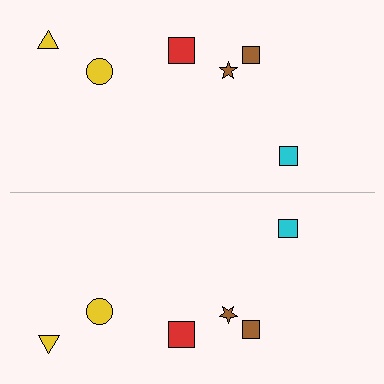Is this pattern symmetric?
Yes, this pattern has bilateral (reflection) symmetry.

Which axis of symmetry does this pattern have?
The pattern has a horizontal axis of symmetry running through the center of the image.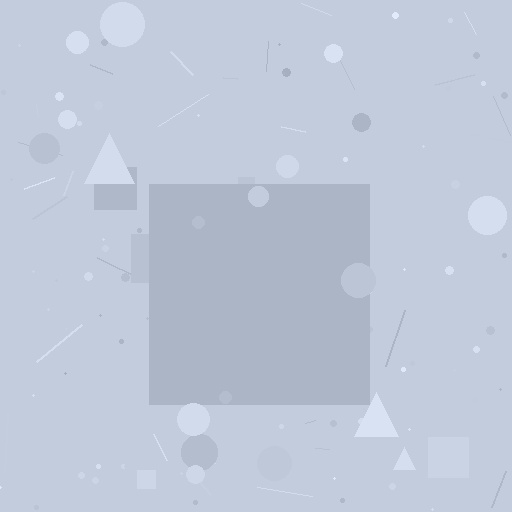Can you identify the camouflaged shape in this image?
The camouflaged shape is a square.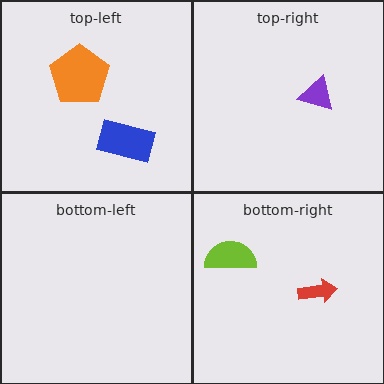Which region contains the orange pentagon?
The top-left region.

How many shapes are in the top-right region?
1.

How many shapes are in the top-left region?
2.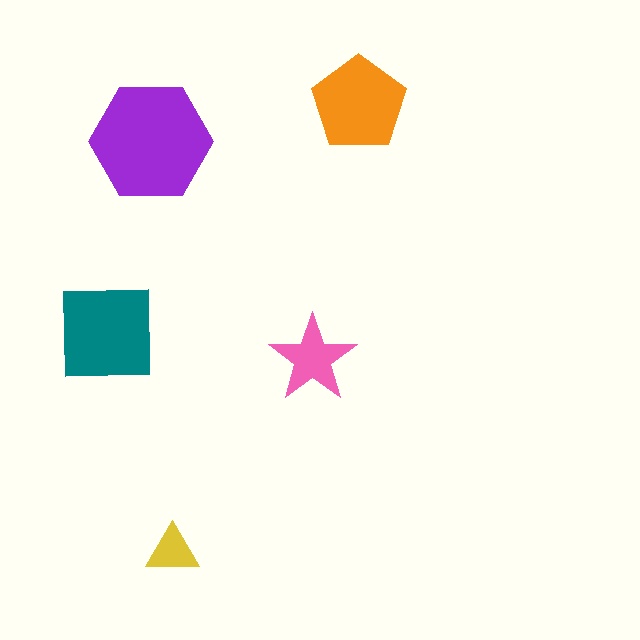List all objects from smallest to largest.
The yellow triangle, the pink star, the orange pentagon, the teal square, the purple hexagon.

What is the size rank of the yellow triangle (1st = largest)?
5th.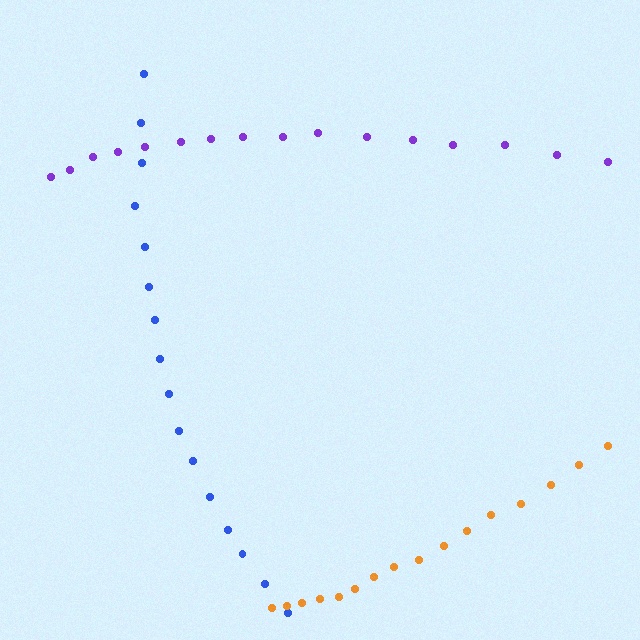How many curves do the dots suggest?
There are 3 distinct paths.